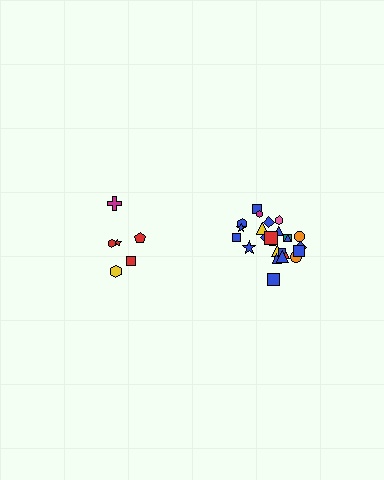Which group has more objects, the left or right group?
The right group.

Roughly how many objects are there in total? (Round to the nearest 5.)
Roughly 30 objects in total.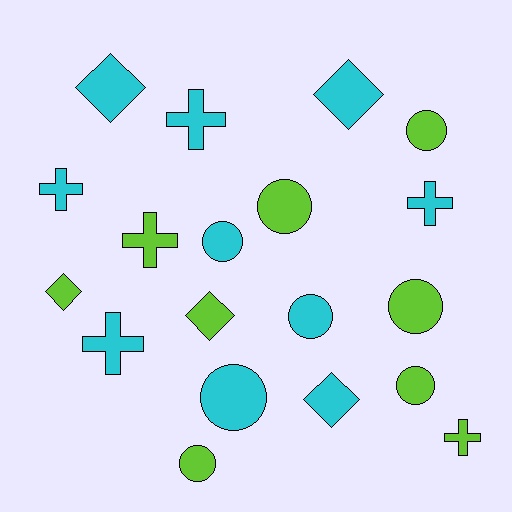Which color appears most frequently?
Cyan, with 10 objects.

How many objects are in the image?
There are 19 objects.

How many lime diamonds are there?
There are 2 lime diamonds.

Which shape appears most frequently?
Circle, with 8 objects.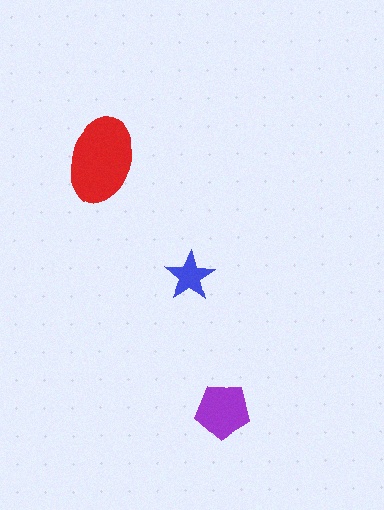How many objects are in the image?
There are 3 objects in the image.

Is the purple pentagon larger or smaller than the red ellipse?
Smaller.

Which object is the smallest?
The blue star.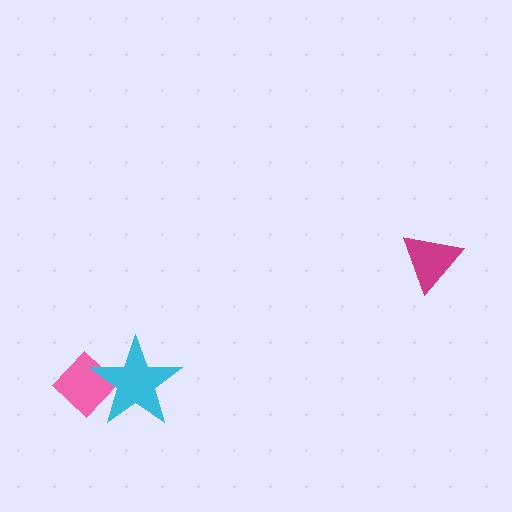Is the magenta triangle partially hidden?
No, no other shape covers it.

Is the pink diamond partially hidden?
Yes, it is partially covered by another shape.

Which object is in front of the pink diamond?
The cyan star is in front of the pink diamond.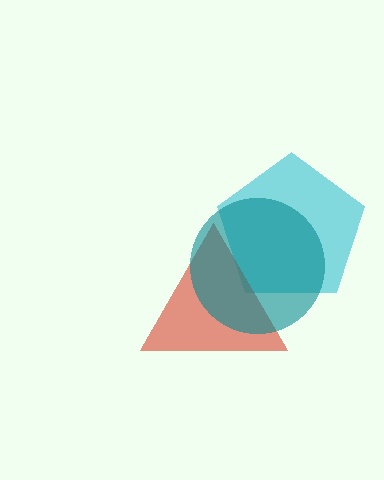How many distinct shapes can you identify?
There are 3 distinct shapes: a cyan pentagon, a red triangle, a teal circle.